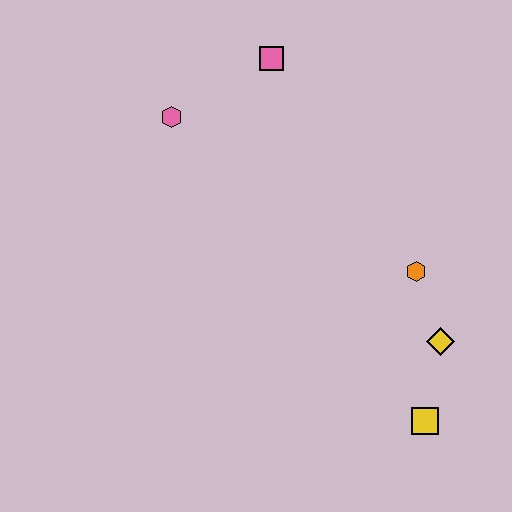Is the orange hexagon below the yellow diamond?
No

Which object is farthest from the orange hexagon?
The pink hexagon is farthest from the orange hexagon.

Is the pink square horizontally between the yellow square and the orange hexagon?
No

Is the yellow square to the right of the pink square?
Yes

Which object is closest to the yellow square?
The yellow diamond is closest to the yellow square.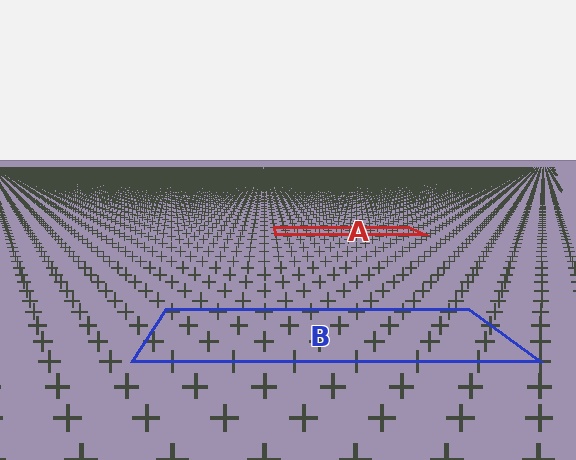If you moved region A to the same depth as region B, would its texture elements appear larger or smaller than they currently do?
They would appear larger. At a closer depth, the same texture elements are projected at a bigger on-screen size.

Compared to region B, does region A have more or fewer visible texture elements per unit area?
Region A has more texture elements per unit area — they are packed more densely because it is farther away.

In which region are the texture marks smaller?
The texture marks are smaller in region A, because it is farther away.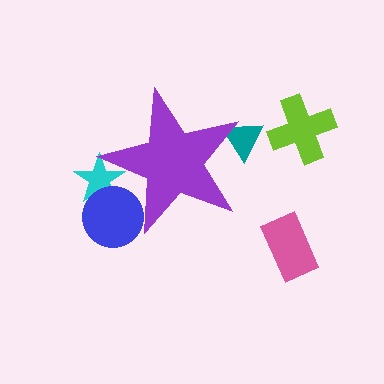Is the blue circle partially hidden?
Yes, the blue circle is partially hidden behind the purple star.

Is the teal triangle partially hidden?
Yes, the teal triangle is partially hidden behind the purple star.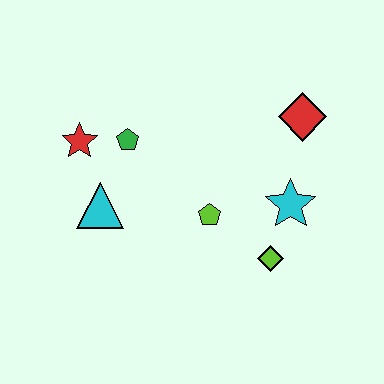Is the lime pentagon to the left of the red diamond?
Yes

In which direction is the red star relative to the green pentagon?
The red star is to the left of the green pentagon.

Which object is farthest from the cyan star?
The red star is farthest from the cyan star.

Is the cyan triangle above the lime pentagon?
Yes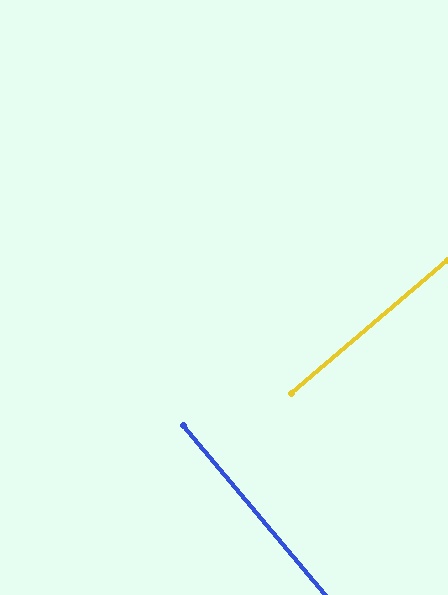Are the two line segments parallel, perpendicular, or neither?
Perpendicular — they meet at approximately 90°.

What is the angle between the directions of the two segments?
Approximately 90 degrees.